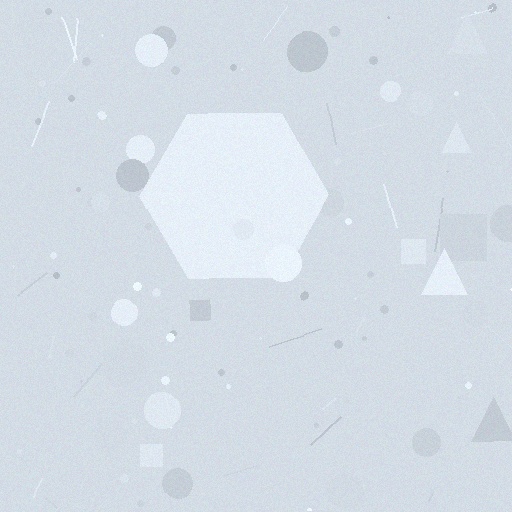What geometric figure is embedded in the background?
A hexagon is embedded in the background.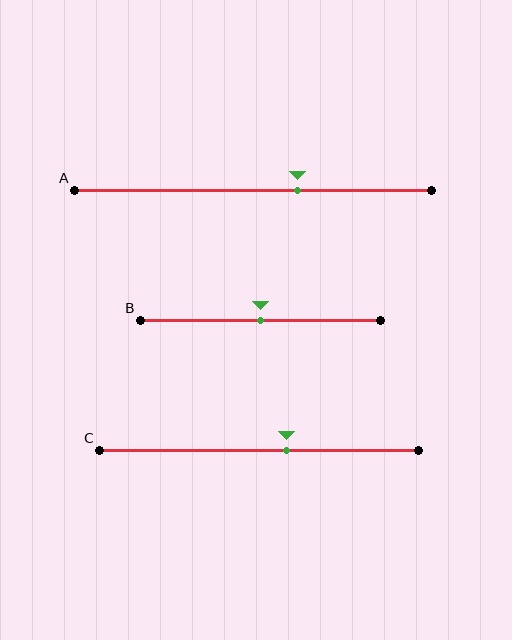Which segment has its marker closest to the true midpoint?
Segment B has its marker closest to the true midpoint.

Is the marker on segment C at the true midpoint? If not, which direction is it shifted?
No, the marker on segment C is shifted to the right by about 8% of the segment length.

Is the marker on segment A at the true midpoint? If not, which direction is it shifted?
No, the marker on segment A is shifted to the right by about 13% of the segment length.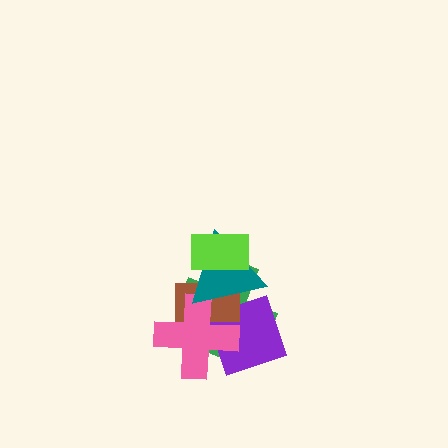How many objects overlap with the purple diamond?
4 objects overlap with the purple diamond.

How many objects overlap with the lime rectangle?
3 objects overlap with the lime rectangle.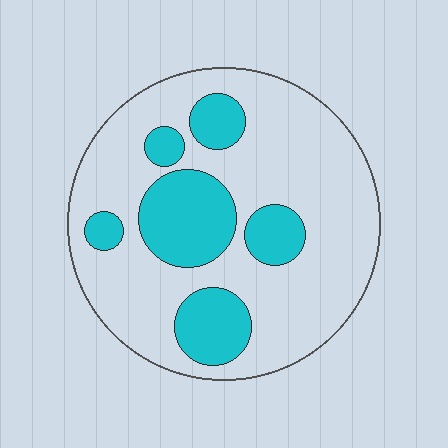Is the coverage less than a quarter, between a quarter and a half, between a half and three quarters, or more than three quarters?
Between a quarter and a half.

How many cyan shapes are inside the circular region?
6.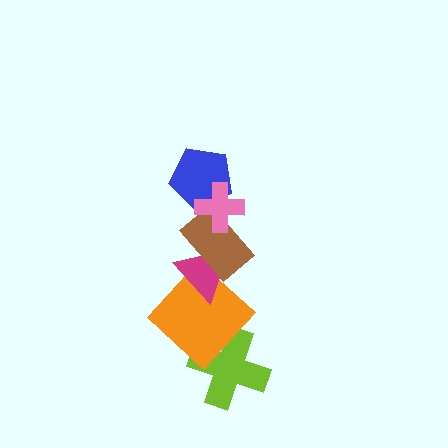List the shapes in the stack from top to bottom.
From top to bottom: the pink cross, the blue pentagon, the brown rectangle, the magenta triangle, the orange diamond, the lime cross.